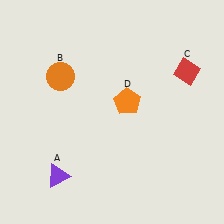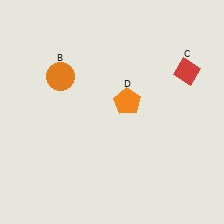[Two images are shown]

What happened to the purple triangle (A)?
The purple triangle (A) was removed in Image 2. It was in the bottom-left area of Image 1.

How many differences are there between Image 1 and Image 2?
There is 1 difference between the two images.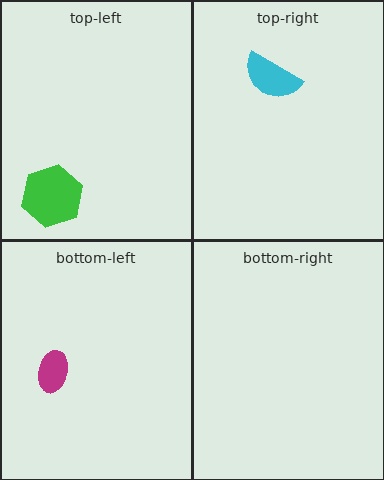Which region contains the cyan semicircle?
The top-right region.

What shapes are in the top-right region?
The cyan semicircle.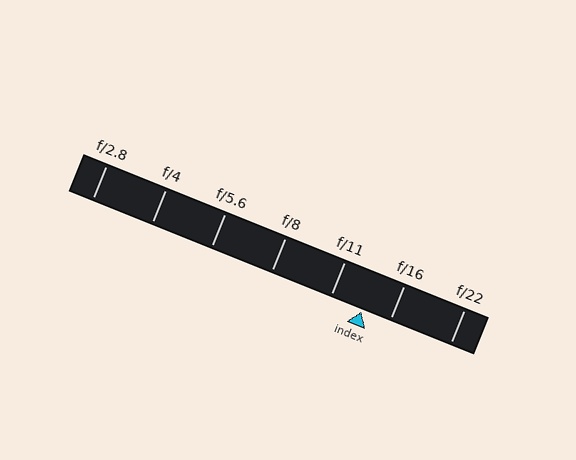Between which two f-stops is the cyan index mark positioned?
The index mark is between f/11 and f/16.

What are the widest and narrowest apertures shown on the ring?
The widest aperture shown is f/2.8 and the narrowest is f/22.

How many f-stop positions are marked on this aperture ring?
There are 7 f-stop positions marked.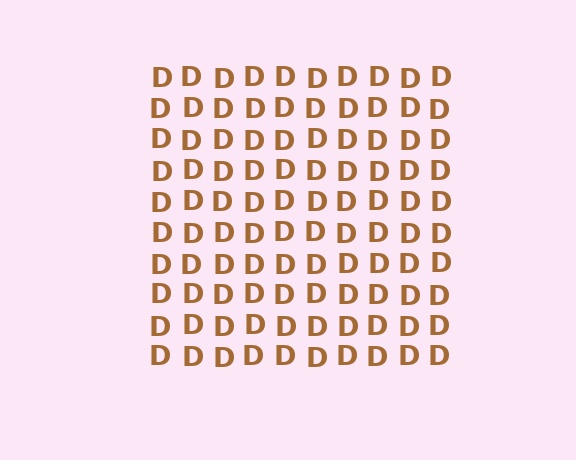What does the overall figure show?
The overall figure shows a square.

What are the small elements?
The small elements are letter D's.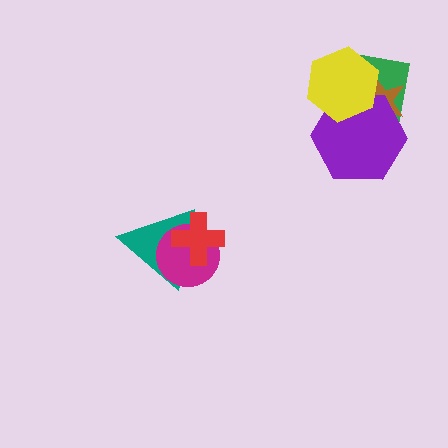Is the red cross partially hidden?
No, no other shape covers it.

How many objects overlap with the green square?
3 objects overlap with the green square.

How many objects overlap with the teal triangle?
2 objects overlap with the teal triangle.